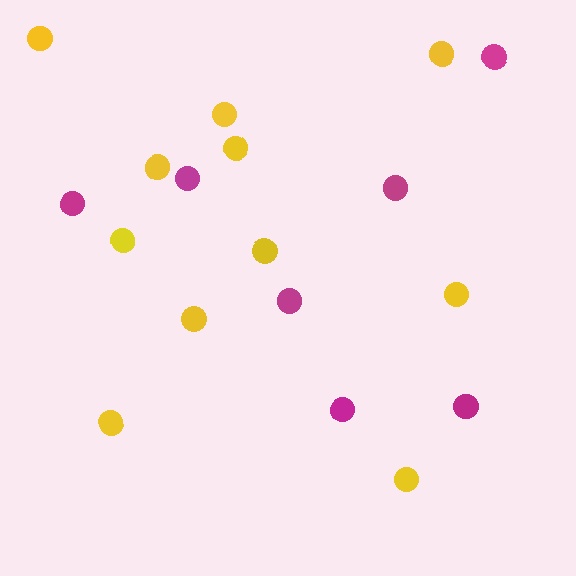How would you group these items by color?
There are 2 groups: one group of magenta circles (7) and one group of yellow circles (11).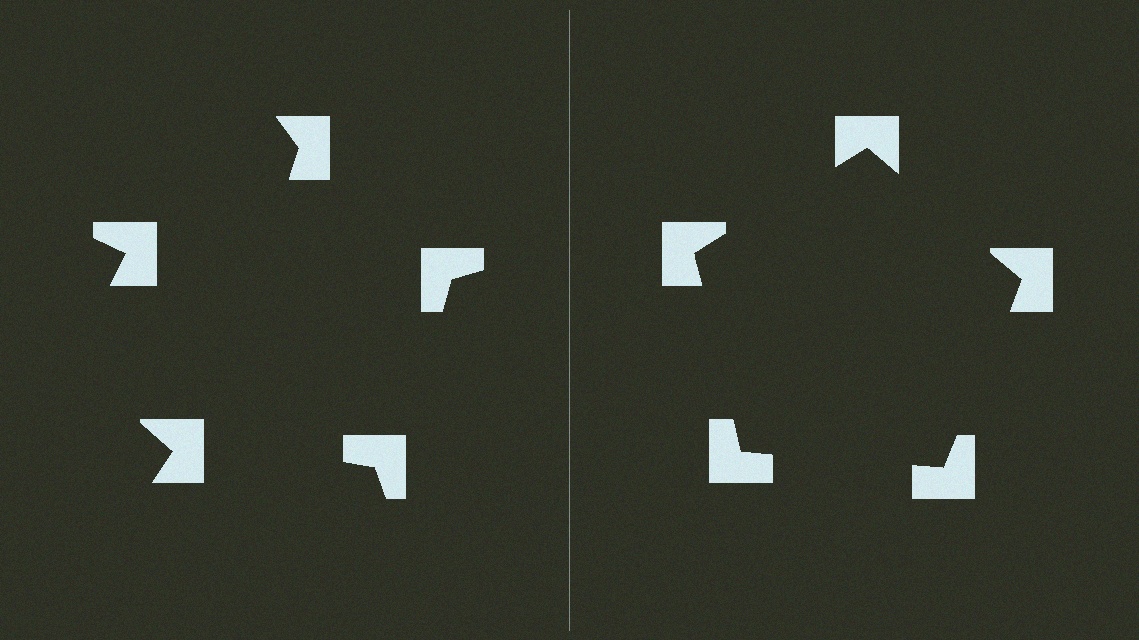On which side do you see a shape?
An illusory pentagon appears on the right side. On the left side the wedge cuts are rotated, so no coherent shape forms.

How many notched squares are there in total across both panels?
10 — 5 on each side.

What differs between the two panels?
The notched squares are positioned identically on both sides; only the wedge orientations differ. On the right they align to a pentagon; on the left they are misaligned.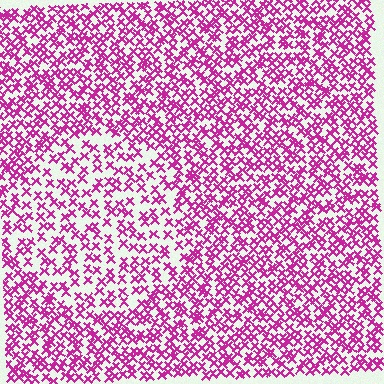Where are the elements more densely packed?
The elements are more densely packed outside the circle boundary.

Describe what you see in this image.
The image contains small magenta elements arranged at two different densities. A circle-shaped region is visible where the elements are less densely packed than the surrounding area.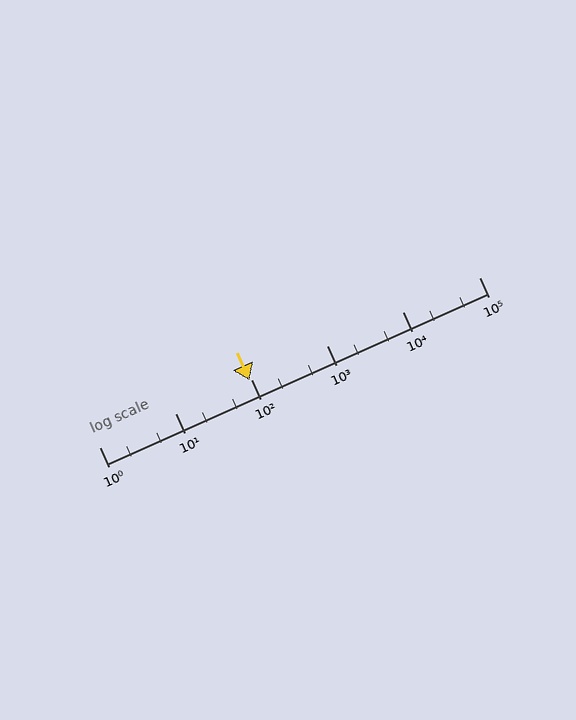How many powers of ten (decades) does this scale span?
The scale spans 5 decades, from 1 to 100000.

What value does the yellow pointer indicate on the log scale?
The pointer indicates approximately 95.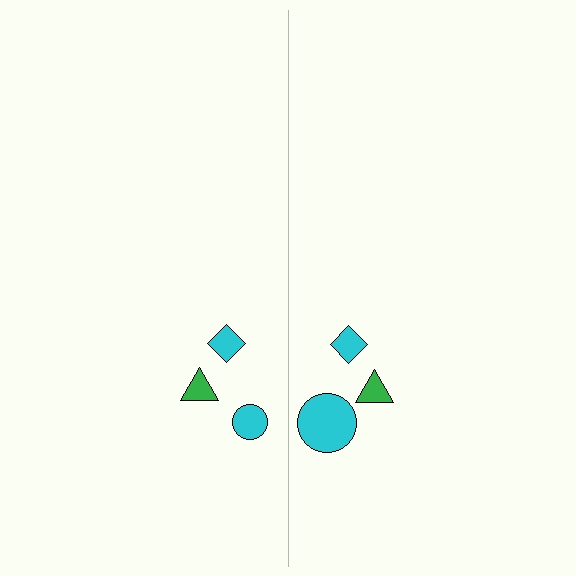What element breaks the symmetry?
The cyan circle on the right side has a different size than its mirror counterpart.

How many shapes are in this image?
There are 6 shapes in this image.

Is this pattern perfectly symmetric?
No, the pattern is not perfectly symmetric. The cyan circle on the right side has a different size than its mirror counterpart.